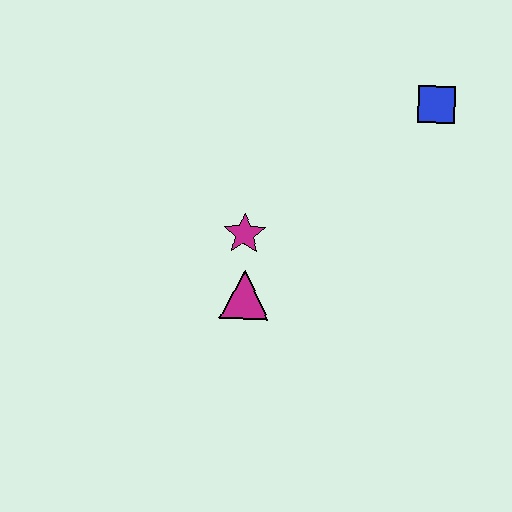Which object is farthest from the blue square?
The magenta triangle is farthest from the blue square.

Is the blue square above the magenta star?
Yes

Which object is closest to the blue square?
The magenta star is closest to the blue square.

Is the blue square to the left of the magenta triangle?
No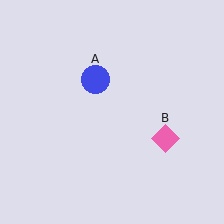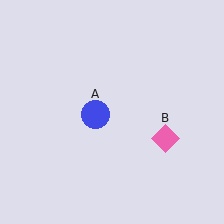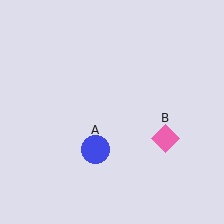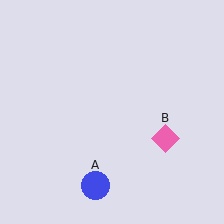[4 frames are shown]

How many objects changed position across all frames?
1 object changed position: blue circle (object A).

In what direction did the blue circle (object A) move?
The blue circle (object A) moved down.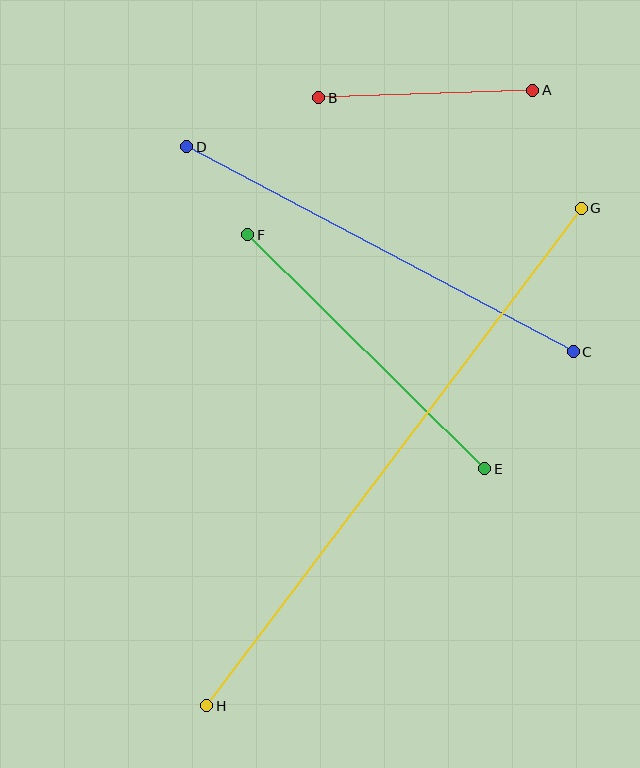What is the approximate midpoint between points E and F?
The midpoint is at approximately (366, 352) pixels.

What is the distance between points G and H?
The distance is approximately 623 pixels.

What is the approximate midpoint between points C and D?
The midpoint is at approximately (380, 249) pixels.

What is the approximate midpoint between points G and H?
The midpoint is at approximately (394, 457) pixels.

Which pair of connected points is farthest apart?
Points G and H are farthest apart.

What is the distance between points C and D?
The distance is approximately 437 pixels.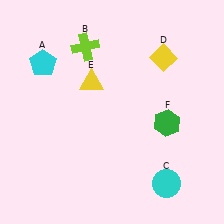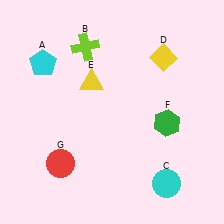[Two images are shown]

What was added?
A red circle (G) was added in Image 2.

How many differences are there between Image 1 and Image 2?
There is 1 difference between the two images.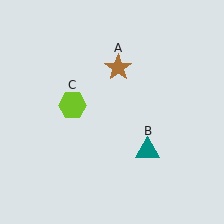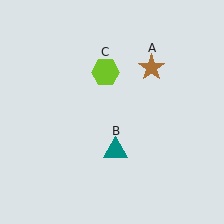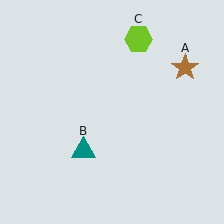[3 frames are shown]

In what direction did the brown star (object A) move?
The brown star (object A) moved right.